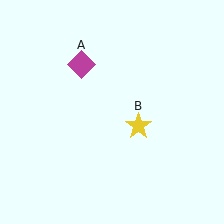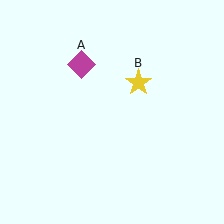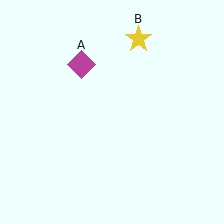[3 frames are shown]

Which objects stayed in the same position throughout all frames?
Magenta diamond (object A) remained stationary.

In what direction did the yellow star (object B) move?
The yellow star (object B) moved up.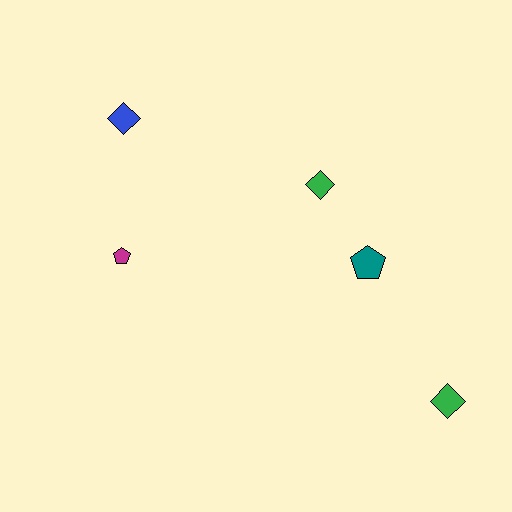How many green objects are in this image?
There are 2 green objects.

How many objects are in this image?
There are 5 objects.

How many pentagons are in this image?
There are 2 pentagons.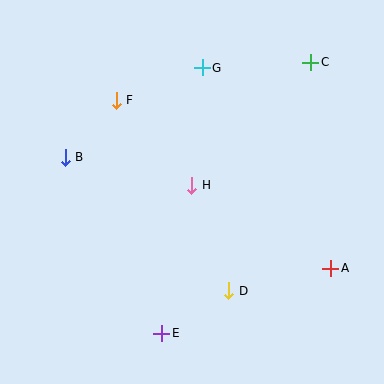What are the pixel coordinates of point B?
Point B is at (65, 157).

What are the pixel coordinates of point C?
Point C is at (311, 62).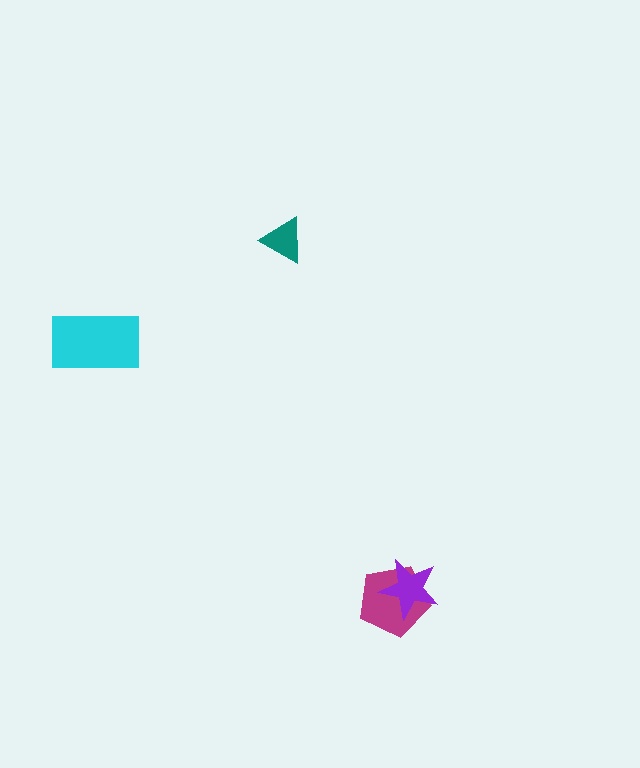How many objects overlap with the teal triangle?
0 objects overlap with the teal triangle.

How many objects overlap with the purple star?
1 object overlaps with the purple star.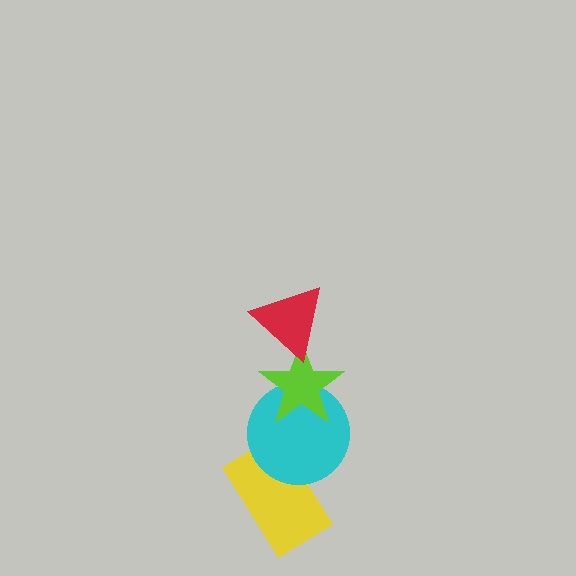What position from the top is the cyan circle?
The cyan circle is 3rd from the top.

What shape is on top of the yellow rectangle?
The cyan circle is on top of the yellow rectangle.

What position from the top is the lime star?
The lime star is 2nd from the top.